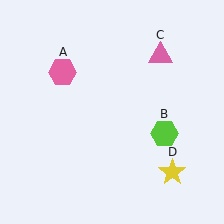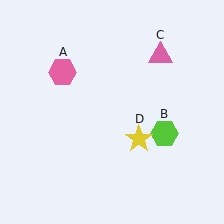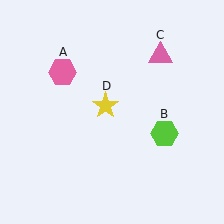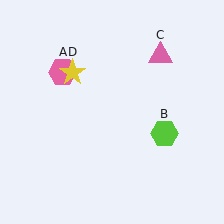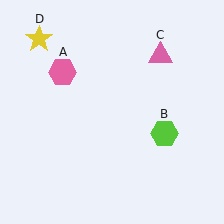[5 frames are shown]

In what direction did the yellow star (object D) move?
The yellow star (object D) moved up and to the left.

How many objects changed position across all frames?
1 object changed position: yellow star (object D).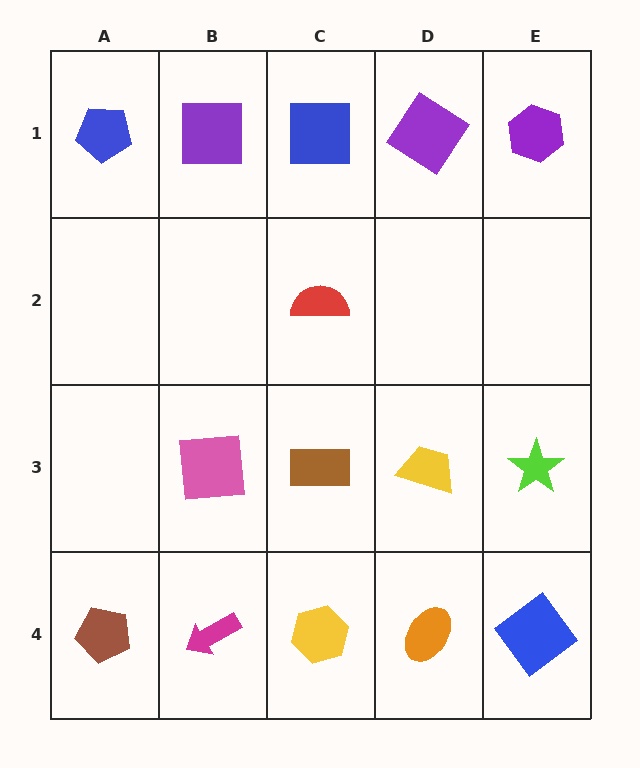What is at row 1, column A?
A blue pentagon.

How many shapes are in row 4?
5 shapes.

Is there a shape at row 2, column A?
No, that cell is empty.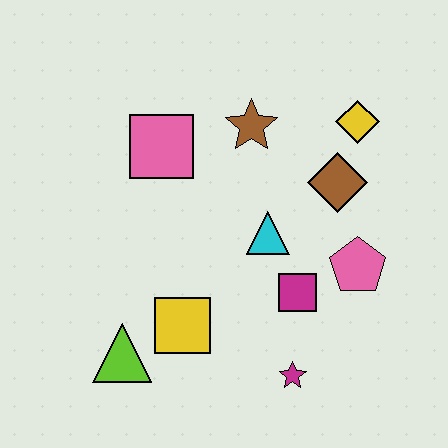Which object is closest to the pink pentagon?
The magenta square is closest to the pink pentagon.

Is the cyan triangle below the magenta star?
No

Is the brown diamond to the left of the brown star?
No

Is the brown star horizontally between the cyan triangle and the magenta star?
No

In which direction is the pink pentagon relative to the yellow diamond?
The pink pentagon is below the yellow diamond.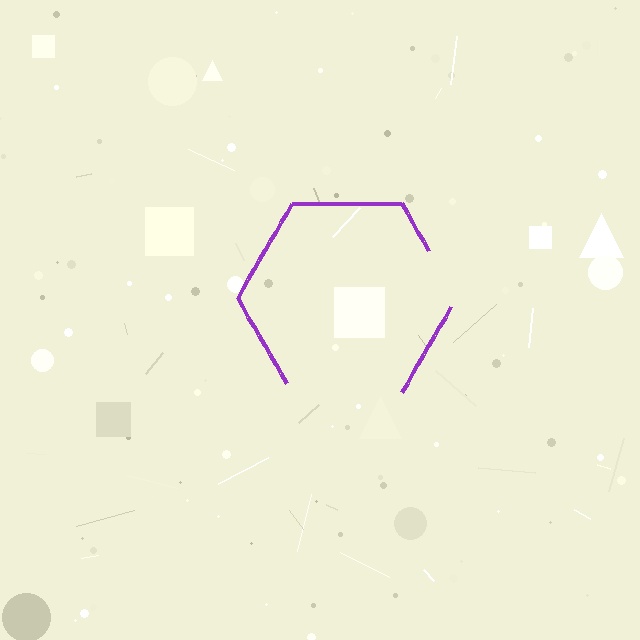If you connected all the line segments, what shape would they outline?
They would outline a hexagon.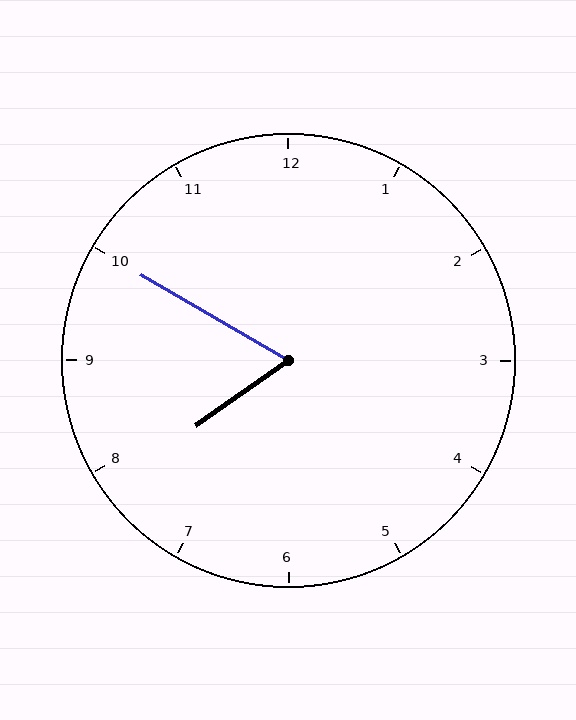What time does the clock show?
7:50.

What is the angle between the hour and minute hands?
Approximately 65 degrees.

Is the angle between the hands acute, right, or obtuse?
It is acute.